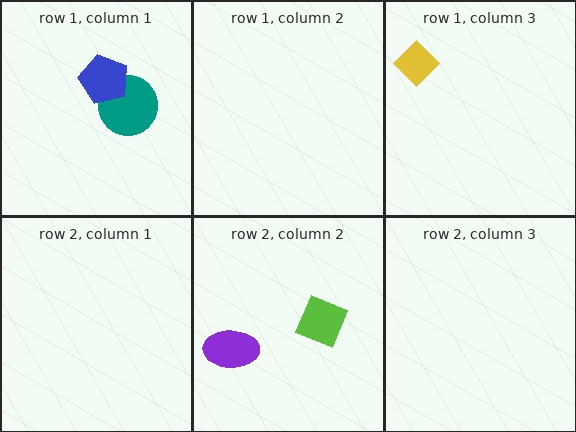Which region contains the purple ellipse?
The row 2, column 2 region.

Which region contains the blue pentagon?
The row 1, column 1 region.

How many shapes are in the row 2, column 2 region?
2.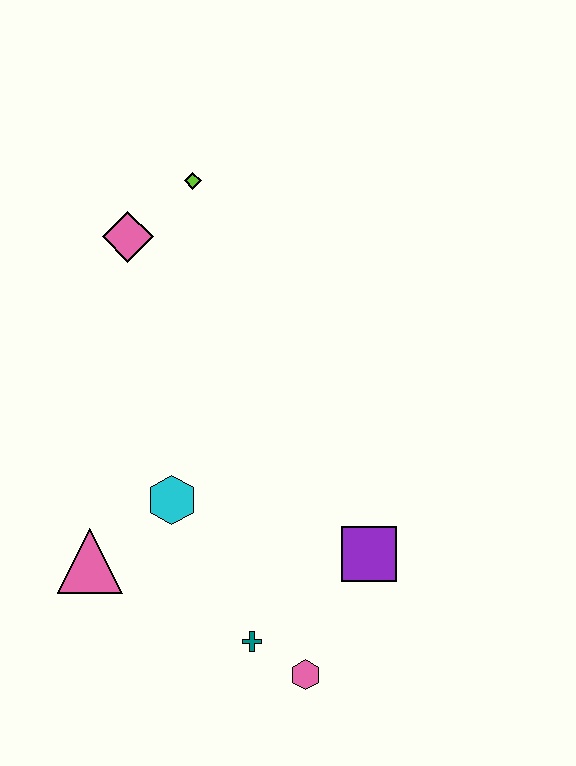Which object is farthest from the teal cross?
The lime diamond is farthest from the teal cross.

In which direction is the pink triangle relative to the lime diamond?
The pink triangle is below the lime diamond.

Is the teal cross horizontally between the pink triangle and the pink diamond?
No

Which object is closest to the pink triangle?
The cyan hexagon is closest to the pink triangle.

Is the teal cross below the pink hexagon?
No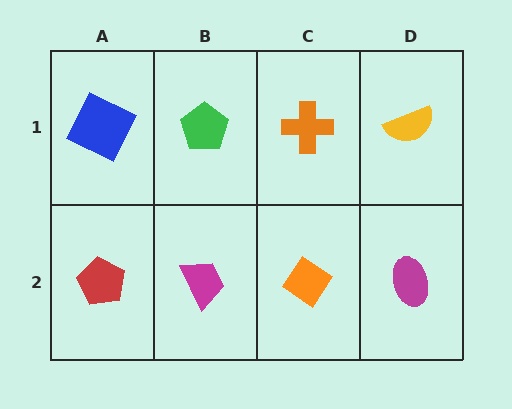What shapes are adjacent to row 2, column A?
A blue square (row 1, column A), a magenta trapezoid (row 2, column B).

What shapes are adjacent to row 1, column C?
An orange diamond (row 2, column C), a green pentagon (row 1, column B), a yellow semicircle (row 1, column D).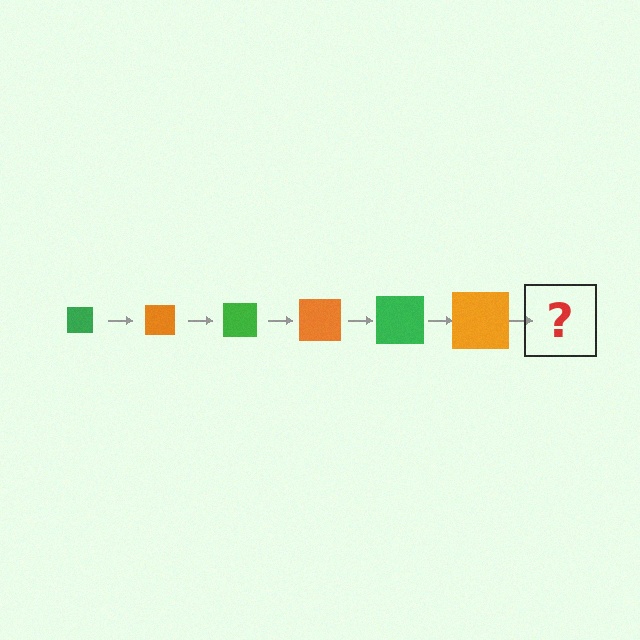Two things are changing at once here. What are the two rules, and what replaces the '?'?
The two rules are that the square grows larger each step and the color cycles through green and orange. The '?' should be a green square, larger than the previous one.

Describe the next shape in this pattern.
It should be a green square, larger than the previous one.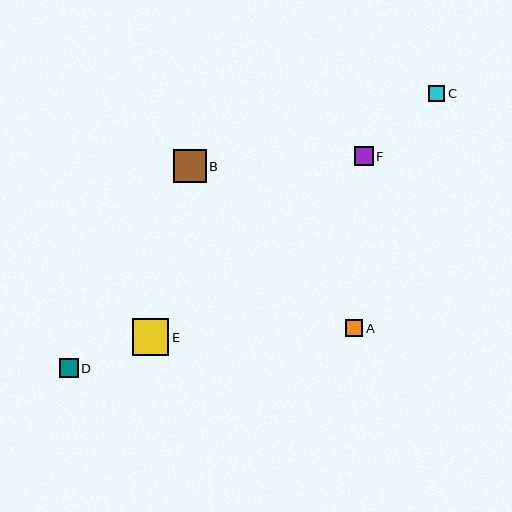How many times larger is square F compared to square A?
Square F is approximately 1.1 times the size of square A.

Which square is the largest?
Square E is the largest with a size of approximately 37 pixels.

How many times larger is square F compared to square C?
Square F is approximately 1.1 times the size of square C.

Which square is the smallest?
Square C is the smallest with a size of approximately 17 pixels.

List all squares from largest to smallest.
From largest to smallest: E, B, D, F, A, C.